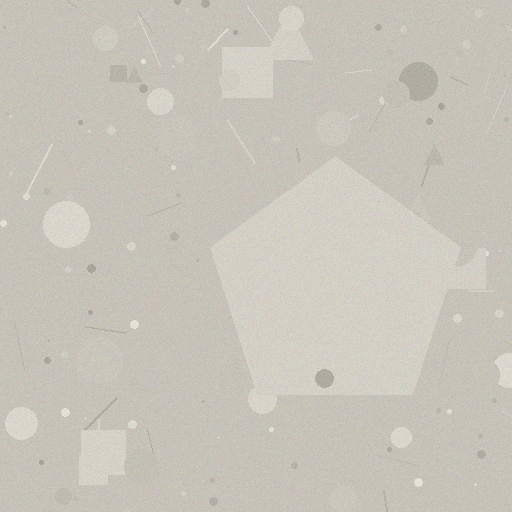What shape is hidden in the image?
A pentagon is hidden in the image.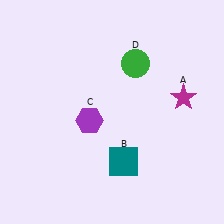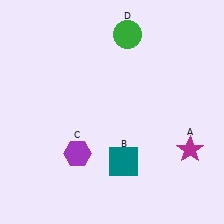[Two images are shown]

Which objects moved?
The objects that moved are: the magenta star (A), the purple hexagon (C), the green circle (D).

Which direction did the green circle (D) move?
The green circle (D) moved up.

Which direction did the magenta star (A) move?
The magenta star (A) moved down.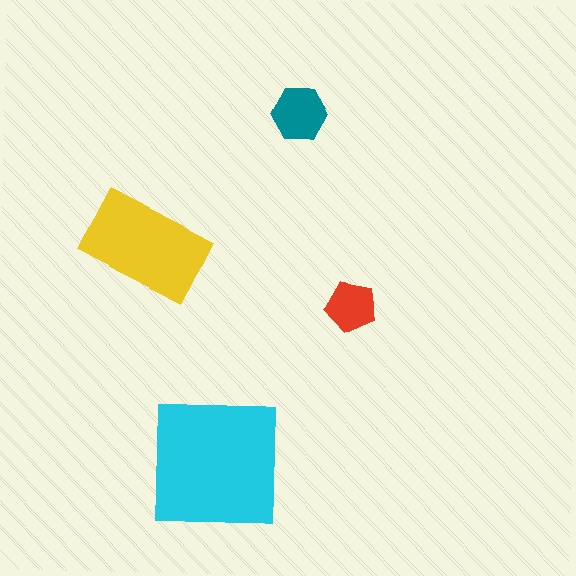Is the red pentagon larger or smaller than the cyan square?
Smaller.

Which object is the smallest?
The red pentagon.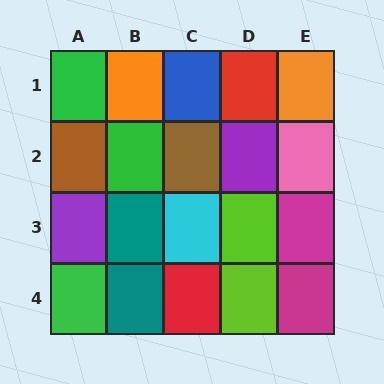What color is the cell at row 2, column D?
Purple.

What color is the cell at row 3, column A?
Purple.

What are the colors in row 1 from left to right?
Green, orange, blue, red, orange.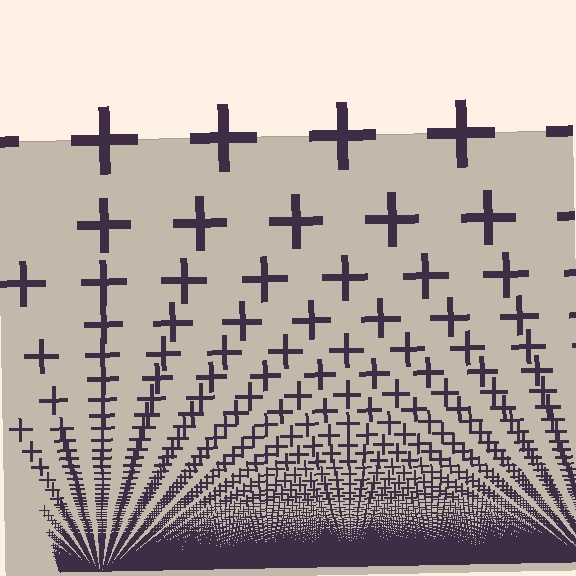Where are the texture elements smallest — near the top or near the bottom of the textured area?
Near the bottom.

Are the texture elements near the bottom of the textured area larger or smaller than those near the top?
Smaller. The gradient is inverted — elements near the bottom are smaller and denser.